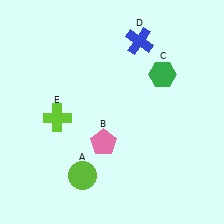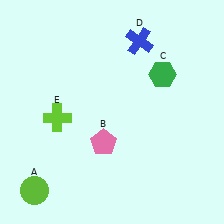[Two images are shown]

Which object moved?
The lime circle (A) moved left.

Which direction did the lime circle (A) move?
The lime circle (A) moved left.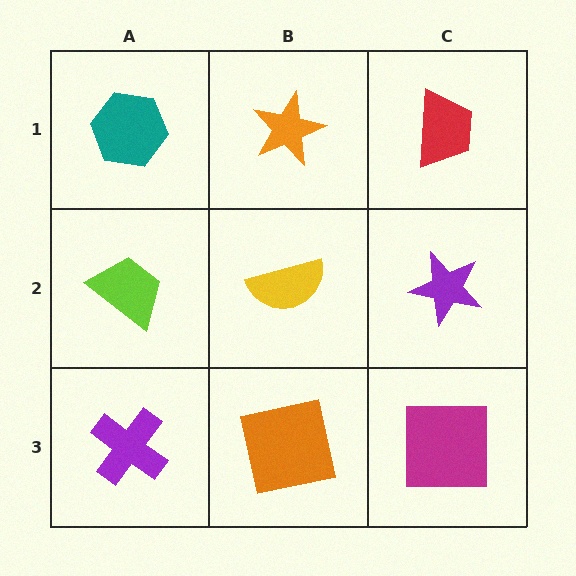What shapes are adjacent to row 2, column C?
A red trapezoid (row 1, column C), a magenta square (row 3, column C), a yellow semicircle (row 2, column B).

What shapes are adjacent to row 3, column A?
A lime trapezoid (row 2, column A), an orange square (row 3, column B).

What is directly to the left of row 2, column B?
A lime trapezoid.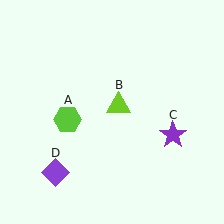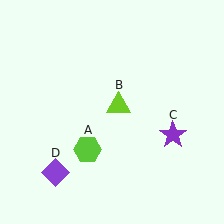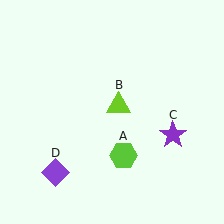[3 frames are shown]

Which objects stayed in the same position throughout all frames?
Lime triangle (object B) and purple star (object C) and purple diamond (object D) remained stationary.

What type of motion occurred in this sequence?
The lime hexagon (object A) rotated counterclockwise around the center of the scene.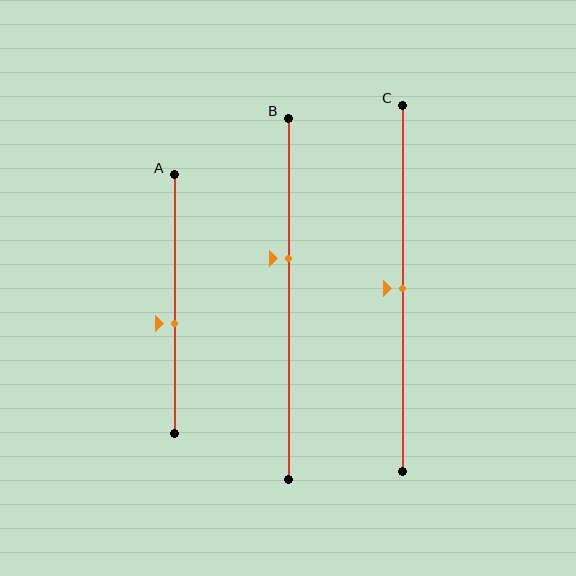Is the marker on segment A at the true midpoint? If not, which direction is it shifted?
No, the marker on segment A is shifted downward by about 8% of the segment length.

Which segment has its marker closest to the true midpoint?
Segment C has its marker closest to the true midpoint.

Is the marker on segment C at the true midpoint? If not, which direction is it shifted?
Yes, the marker on segment C is at the true midpoint.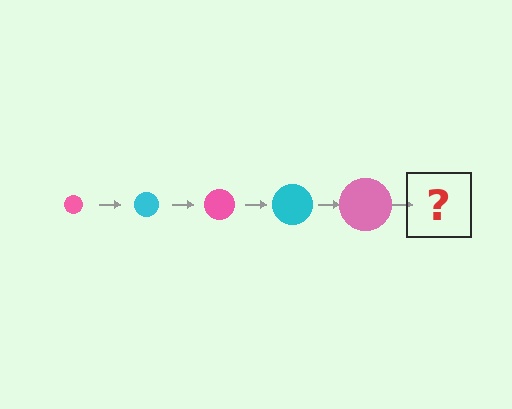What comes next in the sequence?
The next element should be a cyan circle, larger than the previous one.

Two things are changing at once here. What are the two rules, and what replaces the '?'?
The two rules are that the circle grows larger each step and the color cycles through pink and cyan. The '?' should be a cyan circle, larger than the previous one.